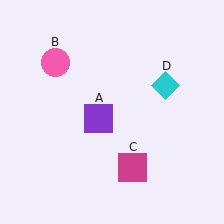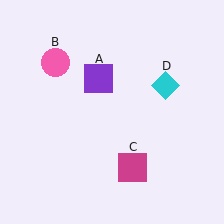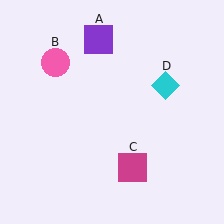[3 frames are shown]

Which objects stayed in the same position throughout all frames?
Pink circle (object B) and magenta square (object C) and cyan diamond (object D) remained stationary.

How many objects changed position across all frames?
1 object changed position: purple square (object A).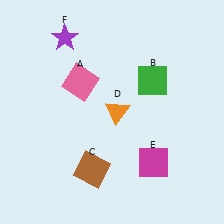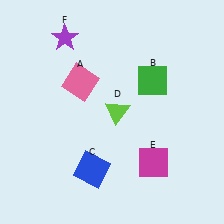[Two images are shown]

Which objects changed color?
C changed from brown to blue. D changed from orange to lime.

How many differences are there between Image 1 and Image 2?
There are 2 differences between the two images.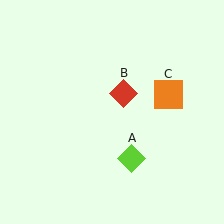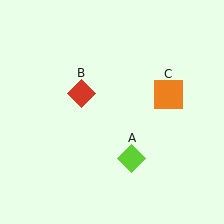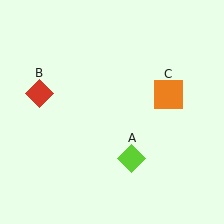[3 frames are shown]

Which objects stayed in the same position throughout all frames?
Lime diamond (object A) and orange square (object C) remained stationary.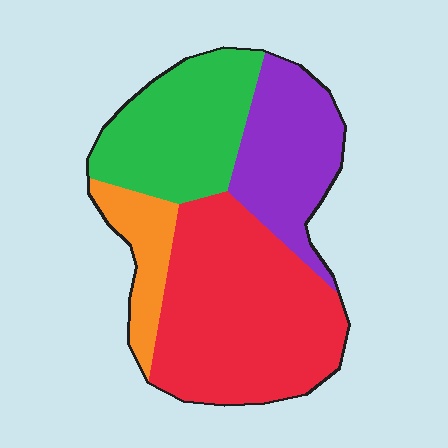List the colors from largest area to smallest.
From largest to smallest: red, green, purple, orange.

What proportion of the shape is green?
Green takes up about one quarter (1/4) of the shape.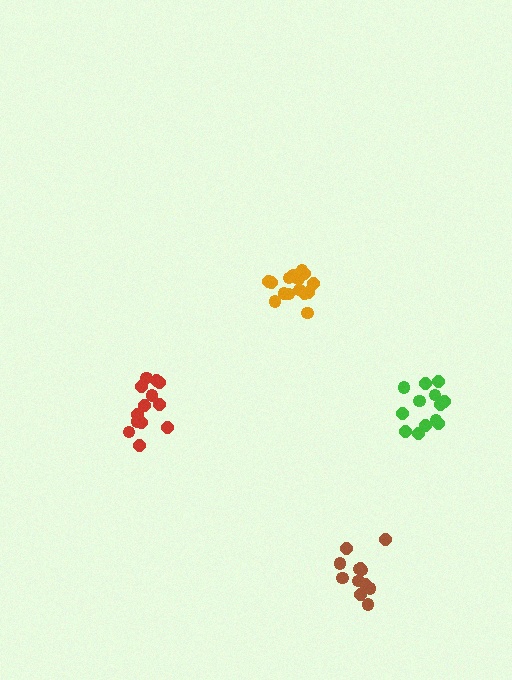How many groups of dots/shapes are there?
There are 4 groups.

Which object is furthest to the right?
The green cluster is rightmost.